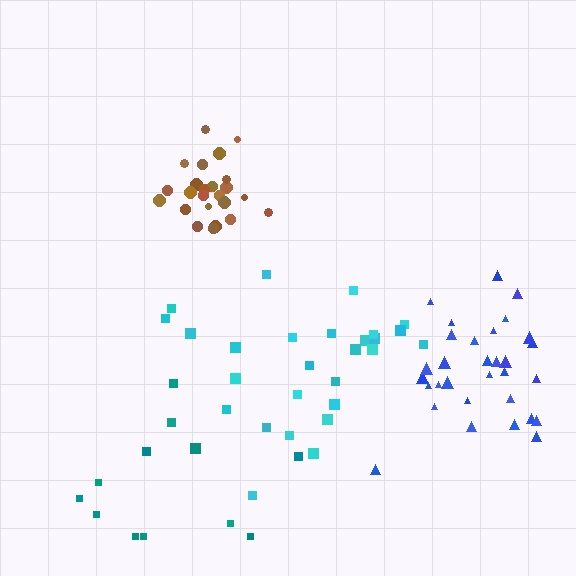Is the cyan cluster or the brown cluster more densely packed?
Brown.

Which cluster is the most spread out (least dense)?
Teal.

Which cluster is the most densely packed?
Brown.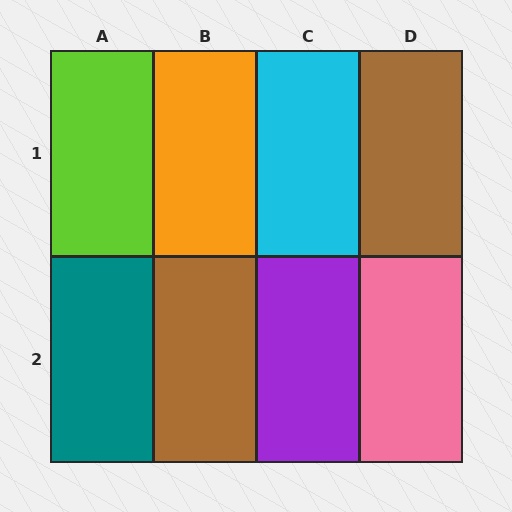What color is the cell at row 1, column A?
Lime.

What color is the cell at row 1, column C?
Cyan.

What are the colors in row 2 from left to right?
Teal, brown, purple, pink.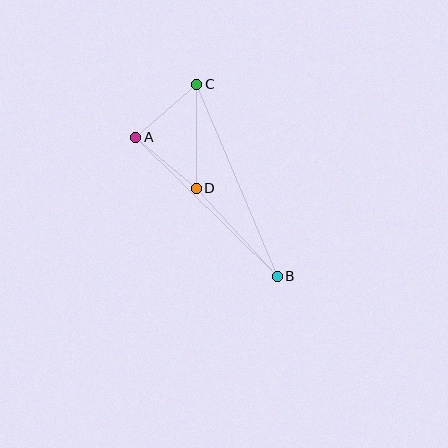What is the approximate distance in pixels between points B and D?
The distance between B and D is approximately 119 pixels.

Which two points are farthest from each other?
Points B and C are farthest from each other.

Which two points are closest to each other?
Points A and D are closest to each other.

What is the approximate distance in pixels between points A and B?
The distance between A and B is approximately 198 pixels.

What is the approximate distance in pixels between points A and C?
The distance between A and C is approximately 80 pixels.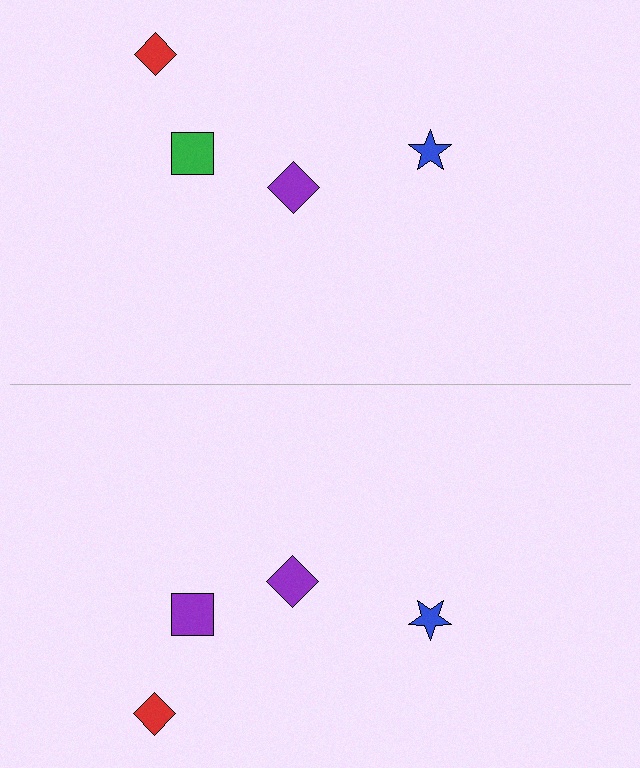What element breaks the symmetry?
The purple square on the bottom side breaks the symmetry — its mirror counterpart is green.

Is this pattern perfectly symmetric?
No, the pattern is not perfectly symmetric. The purple square on the bottom side breaks the symmetry — its mirror counterpart is green.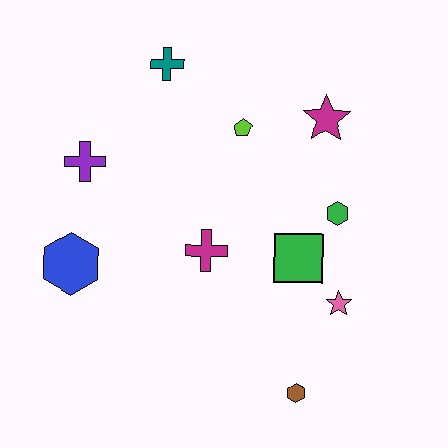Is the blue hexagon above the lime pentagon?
No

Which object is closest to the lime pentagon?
The magenta star is closest to the lime pentagon.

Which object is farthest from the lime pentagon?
The brown hexagon is farthest from the lime pentagon.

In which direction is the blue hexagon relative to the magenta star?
The blue hexagon is to the left of the magenta star.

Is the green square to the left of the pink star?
Yes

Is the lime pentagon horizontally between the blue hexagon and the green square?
Yes